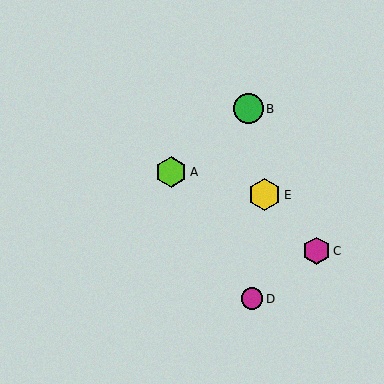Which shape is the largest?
The yellow hexagon (labeled E) is the largest.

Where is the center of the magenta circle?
The center of the magenta circle is at (252, 299).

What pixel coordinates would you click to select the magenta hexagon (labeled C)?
Click at (317, 251) to select the magenta hexagon C.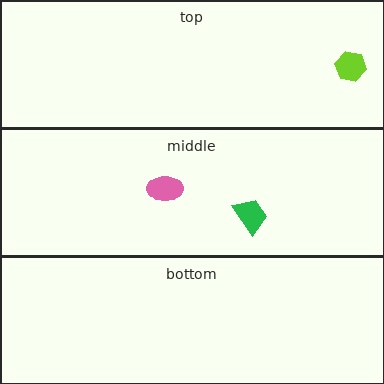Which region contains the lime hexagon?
The top region.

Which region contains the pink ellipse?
The middle region.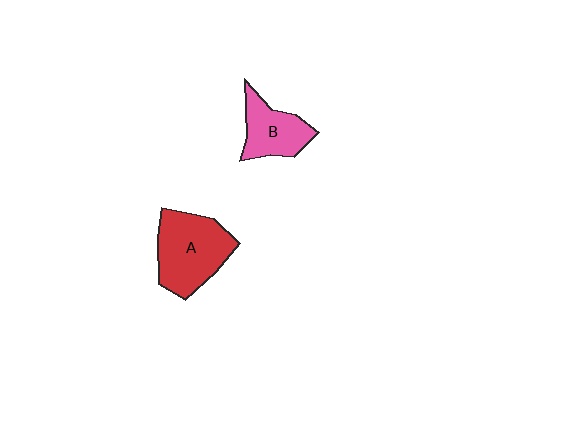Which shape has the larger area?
Shape A (red).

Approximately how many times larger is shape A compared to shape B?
Approximately 1.5 times.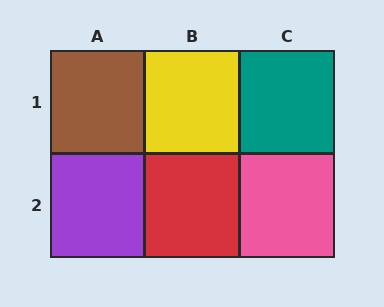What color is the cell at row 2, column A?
Purple.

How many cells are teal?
1 cell is teal.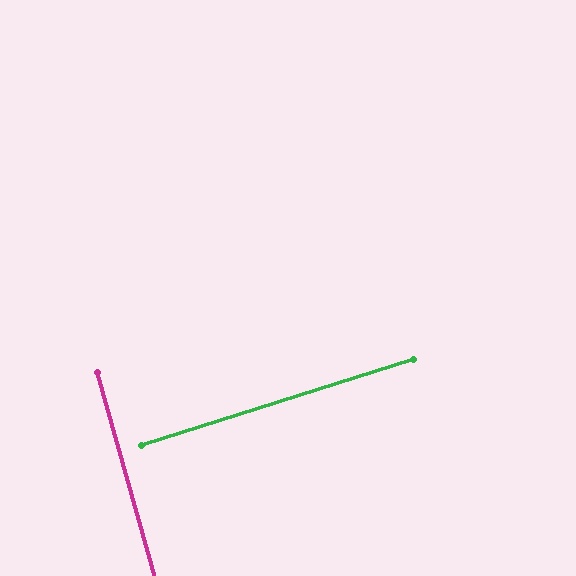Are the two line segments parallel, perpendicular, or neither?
Perpendicular — they meet at approximately 88°.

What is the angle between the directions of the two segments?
Approximately 88 degrees.